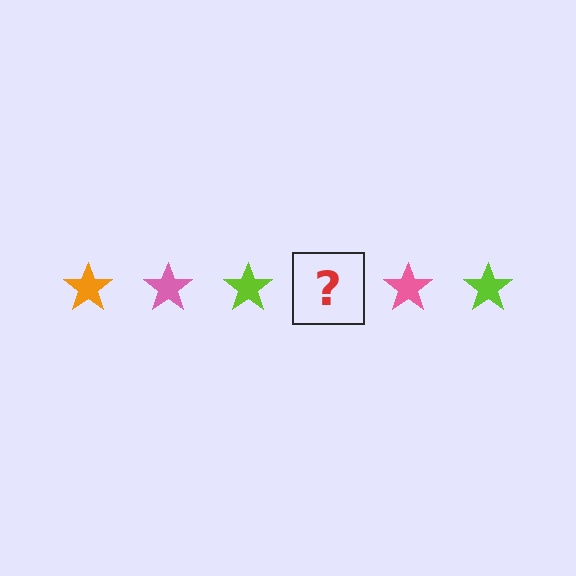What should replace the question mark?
The question mark should be replaced with an orange star.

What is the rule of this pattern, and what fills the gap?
The rule is that the pattern cycles through orange, pink, lime stars. The gap should be filled with an orange star.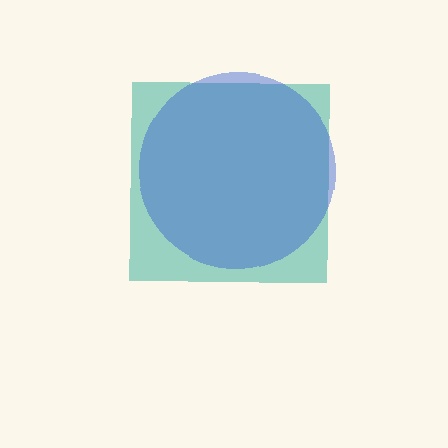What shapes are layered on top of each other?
The layered shapes are: a teal square, a blue circle.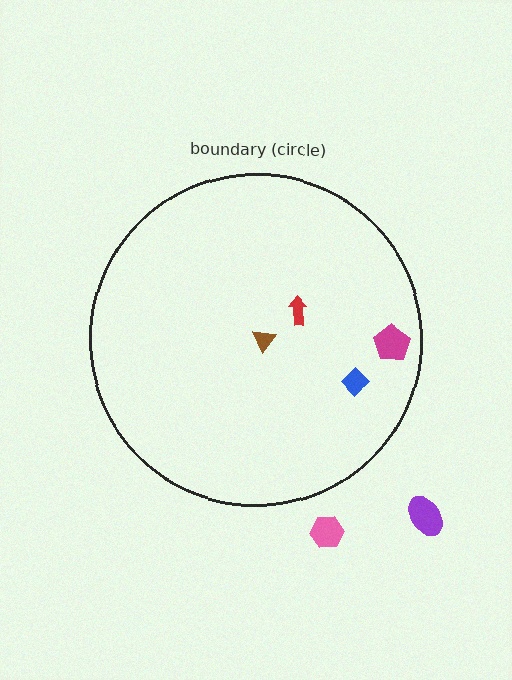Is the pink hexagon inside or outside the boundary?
Outside.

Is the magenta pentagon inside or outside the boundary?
Inside.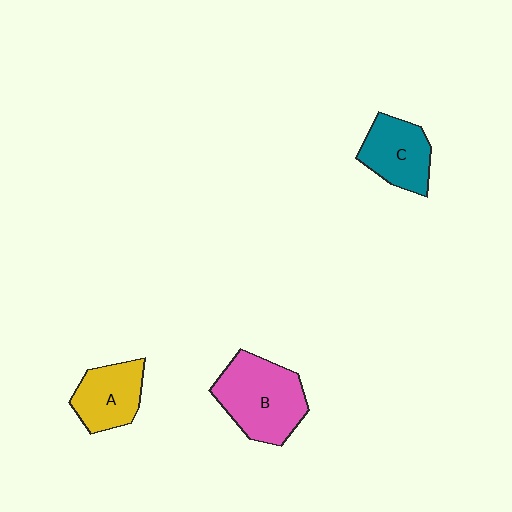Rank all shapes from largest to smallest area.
From largest to smallest: B (pink), C (teal), A (yellow).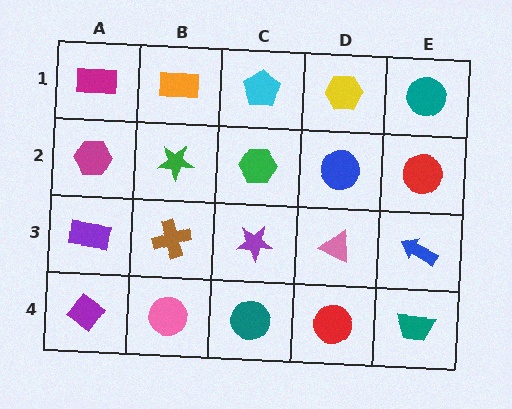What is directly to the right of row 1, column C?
A yellow hexagon.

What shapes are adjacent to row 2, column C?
A cyan pentagon (row 1, column C), a purple star (row 3, column C), a green star (row 2, column B), a blue circle (row 2, column D).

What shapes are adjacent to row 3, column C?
A green hexagon (row 2, column C), a teal circle (row 4, column C), a brown cross (row 3, column B), a pink triangle (row 3, column D).